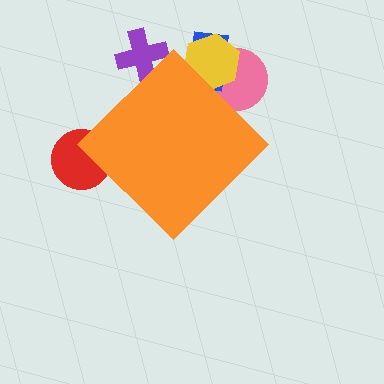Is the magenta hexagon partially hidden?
Yes, the magenta hexagon is partially hidden behind the orange diamond.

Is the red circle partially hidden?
Yes, the red circle is partially hidden behind the orange diamond.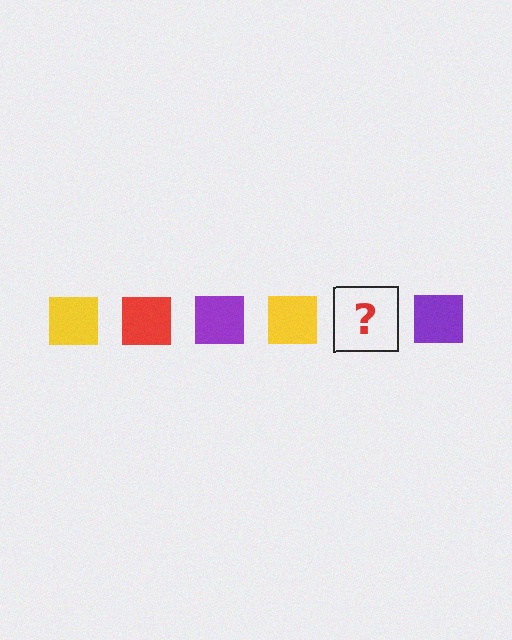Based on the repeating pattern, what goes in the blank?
The blank should be a red square.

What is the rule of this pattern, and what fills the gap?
The rule is that the pattern cycles through yellow, red, purple squares. The gap should be filled with a red square.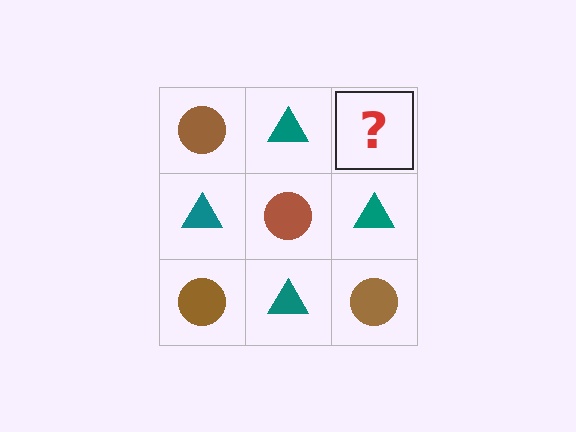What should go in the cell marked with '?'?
The missing cell should contain a brown circle.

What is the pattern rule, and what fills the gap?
The rule is that it alternates brown circle and teal triangle in a checkerboard pattern. The gap should be filled with a brown circle.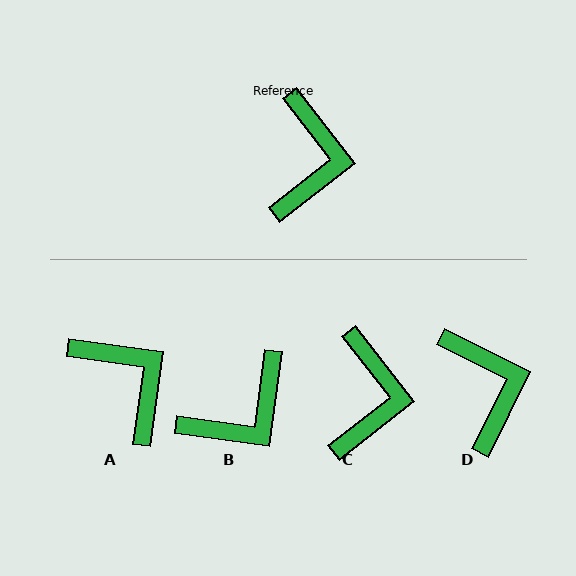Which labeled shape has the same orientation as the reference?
C.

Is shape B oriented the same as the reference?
No, it is off by about 46 degrees.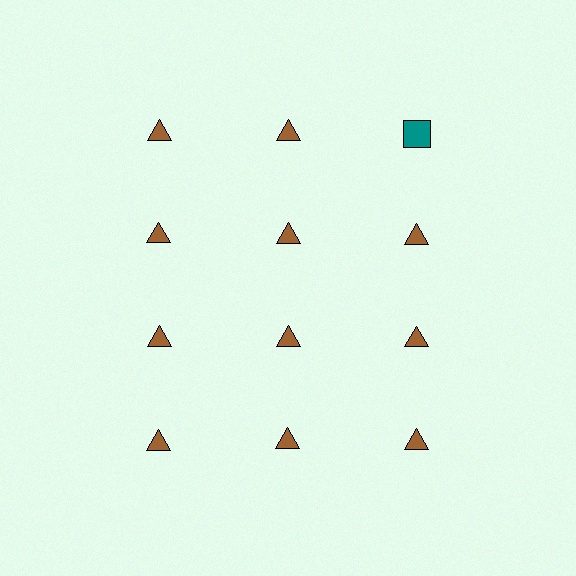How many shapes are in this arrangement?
There are 12 shapes arranged in a grid pattern.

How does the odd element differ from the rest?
It differs in both color (teal instead of brown) and shape (square instead of triangle).